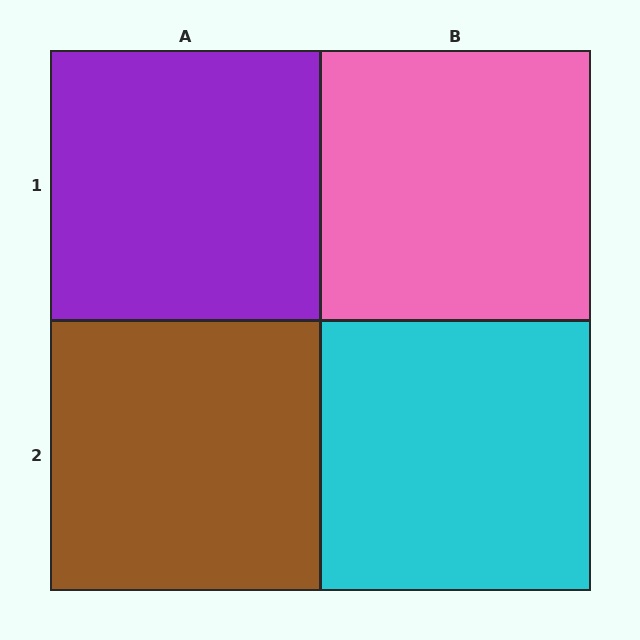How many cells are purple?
1 cell is purple.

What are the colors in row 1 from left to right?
Purple, pink.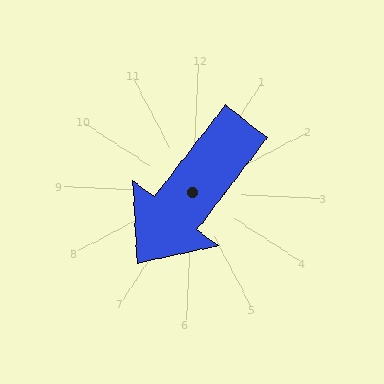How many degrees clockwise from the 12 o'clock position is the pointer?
Approximately 215 degrees.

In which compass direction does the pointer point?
Southwest.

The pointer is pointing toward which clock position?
Roughly 7 o'clock.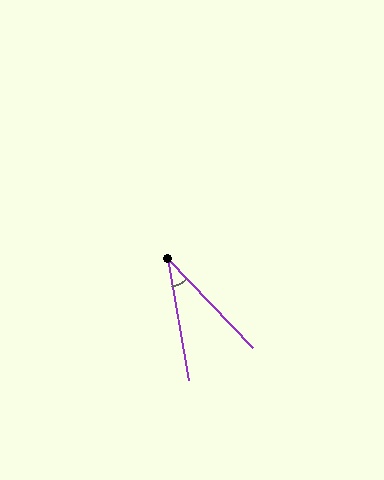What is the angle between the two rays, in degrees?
Approximately 34 degrees.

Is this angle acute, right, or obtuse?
It is acute.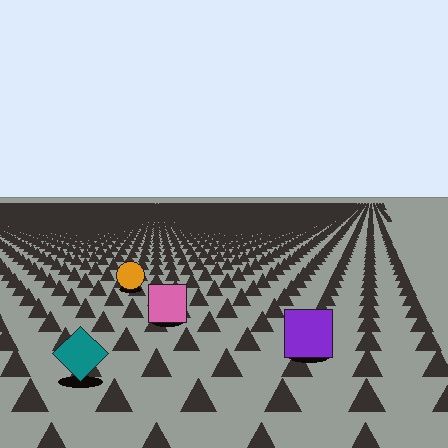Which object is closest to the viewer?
The teal diamond is closest. The texture marks near it are larger and more spread out.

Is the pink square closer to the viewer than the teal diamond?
No. The teal diamond is closer — you can tell from the texture gradient: the ground texture is coarser near it.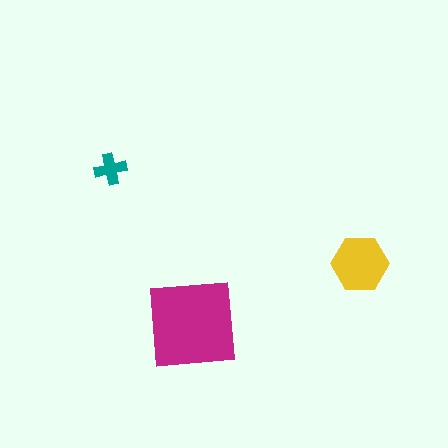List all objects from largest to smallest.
The magenta square, the yellow hexagon, the teal cross.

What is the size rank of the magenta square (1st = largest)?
1st.